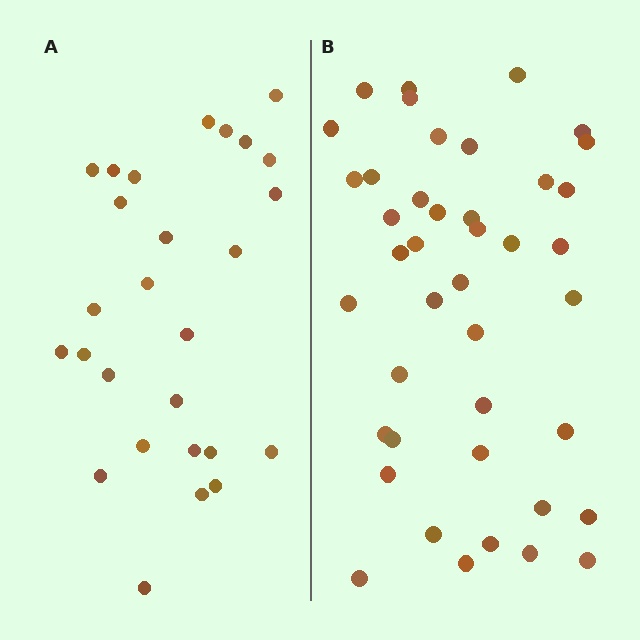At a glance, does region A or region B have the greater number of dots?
Region B (the right region) has more dots.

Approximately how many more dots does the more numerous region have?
Region B has approximately 15 more dots than region A.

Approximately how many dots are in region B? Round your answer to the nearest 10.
About 40 dots. (The exact count is 42, which rounds to 40.)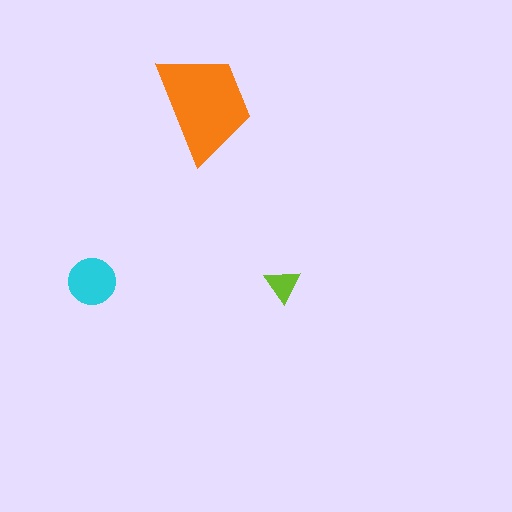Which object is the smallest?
The lime triangle.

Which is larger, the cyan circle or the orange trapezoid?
The orange trapezoid.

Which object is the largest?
The orange trapezoid.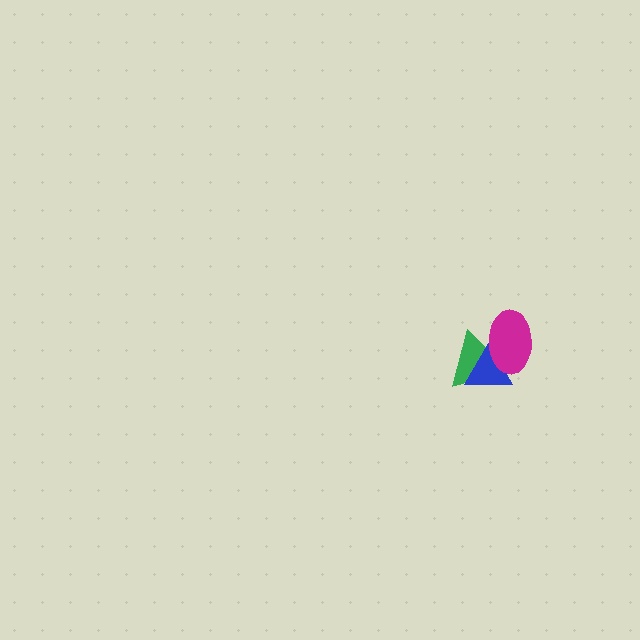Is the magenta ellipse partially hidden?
No, no other shape covers it.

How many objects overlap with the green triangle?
2 objects overlap with the green triangle.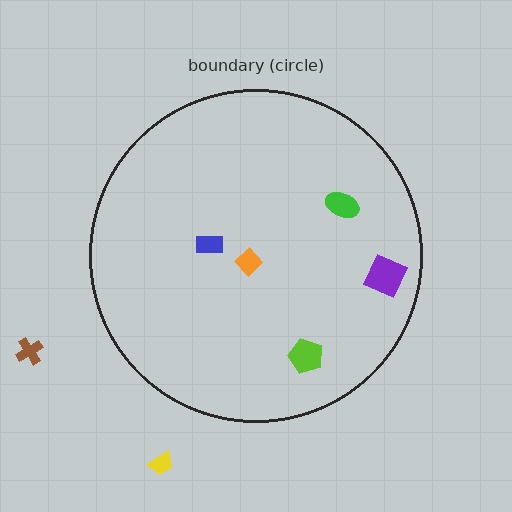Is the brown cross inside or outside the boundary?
Outside.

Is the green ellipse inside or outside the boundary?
Inside.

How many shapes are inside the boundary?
5 inside, 2 outside.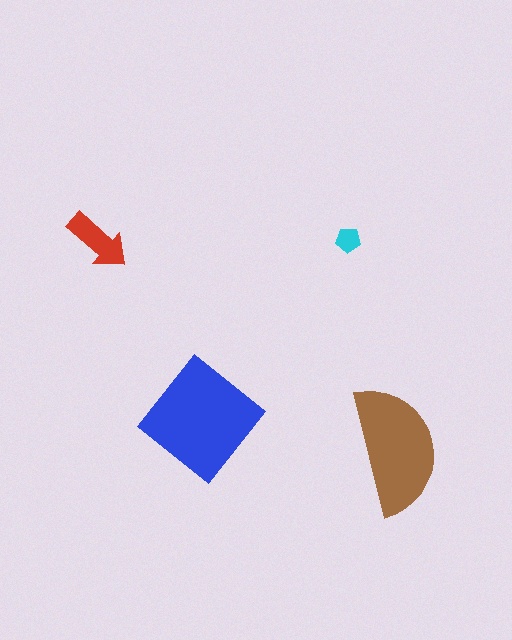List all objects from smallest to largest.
The cyan pentagon, the red arrow, the brown semicircle, the blue diamond.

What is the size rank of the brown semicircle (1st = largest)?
2nd.